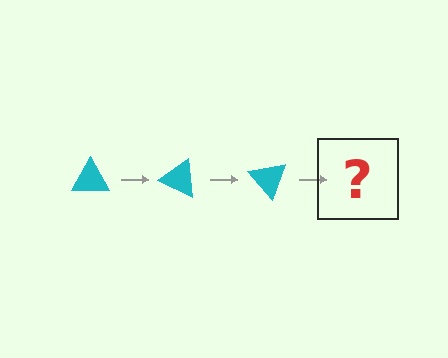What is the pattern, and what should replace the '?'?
The pattern is that the triangle rotates 25 degrees each step. The '?' should be a cyan triangle rotated 75 degrees.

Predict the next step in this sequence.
The next step is a cyan triangle rotated 75 degrees.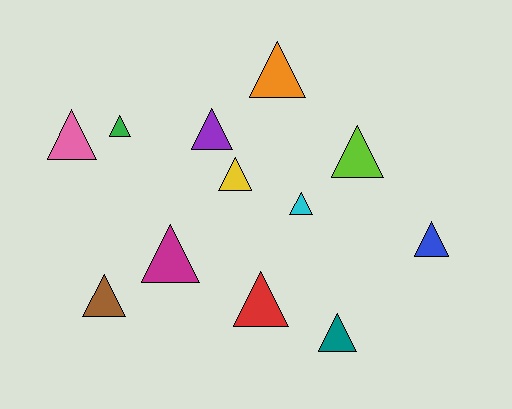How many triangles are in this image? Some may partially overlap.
There are 12 triangles.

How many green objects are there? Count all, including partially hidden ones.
There is 1 green object.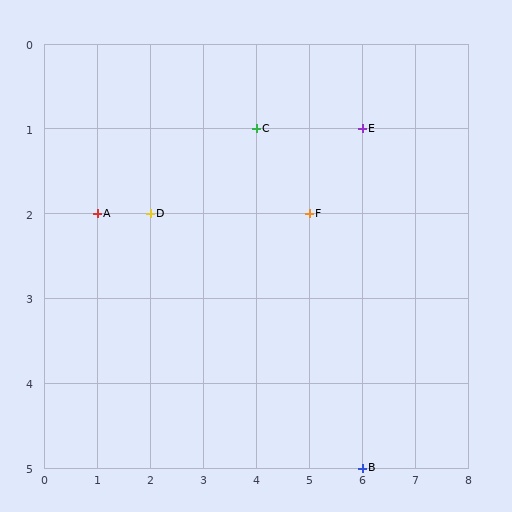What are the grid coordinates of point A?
Point A is at grid coordinates (1, 2).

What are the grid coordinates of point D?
Point D is at grid coordinates (2, 2).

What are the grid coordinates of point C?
Point C is at grid coordinates (4, 1).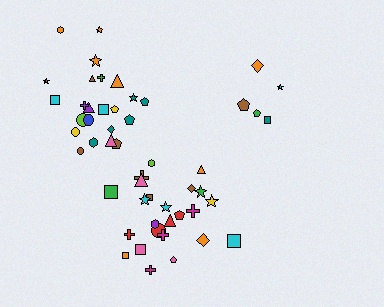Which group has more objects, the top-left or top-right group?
The top-left group.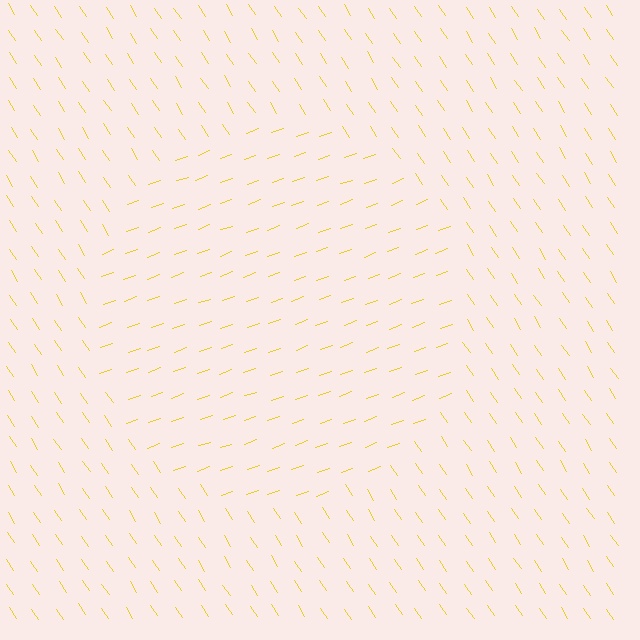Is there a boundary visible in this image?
Yes, there is a texture boundary formed by a change in line orientation.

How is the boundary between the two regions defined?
The boundary is defined purely by a change in line orientation (approximately 76 degrees difference). All lines are the same color and thickness.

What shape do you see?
I see a circle.